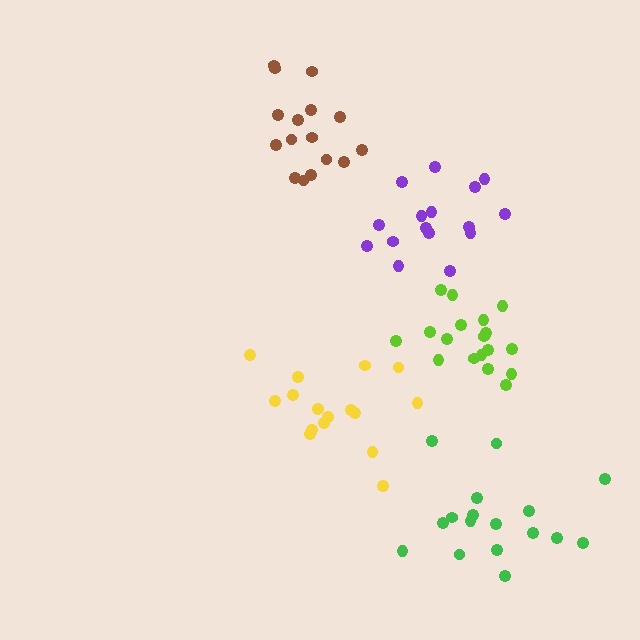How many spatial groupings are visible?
There are 5 spatial groupings.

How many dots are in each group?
Group 1: 16 dots, Group 2: 18 dots, Group 3: 16 dots, Group 4: 17 dots, Group 5: 16 dots (83 total).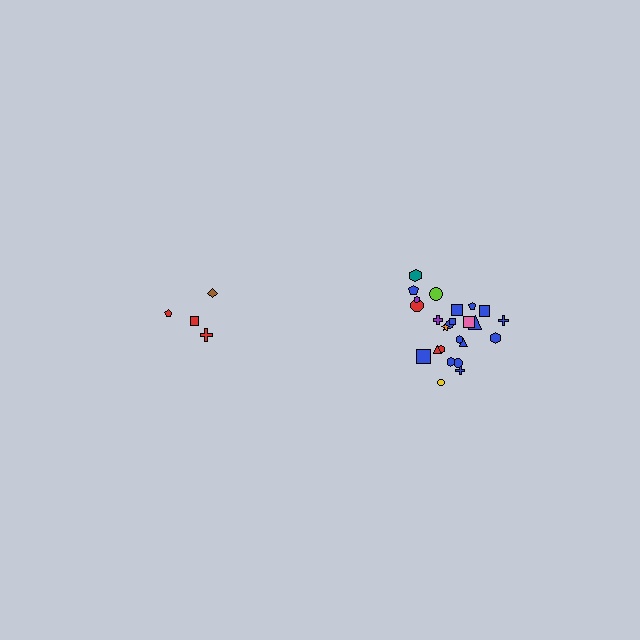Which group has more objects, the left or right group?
The right group.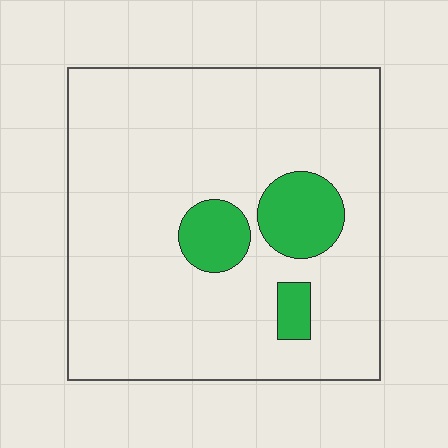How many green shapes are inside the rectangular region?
3.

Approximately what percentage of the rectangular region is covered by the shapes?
Approximately 10%.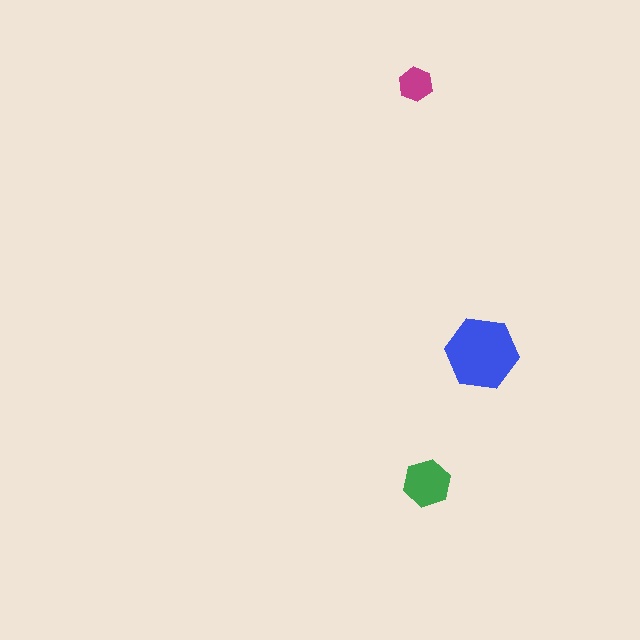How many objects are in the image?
There are 3 objects in the image.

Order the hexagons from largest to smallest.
the blue one, the green one, the magenta one.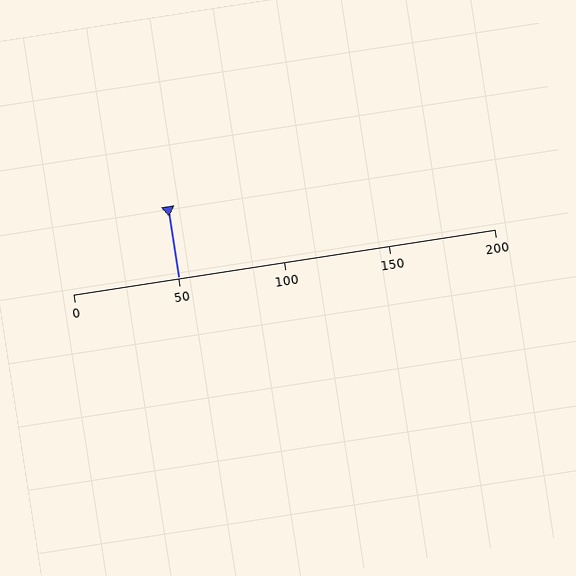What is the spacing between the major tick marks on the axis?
The major ticks are spaced 50 apart.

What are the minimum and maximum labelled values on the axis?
The axis runs from 0 to 200.